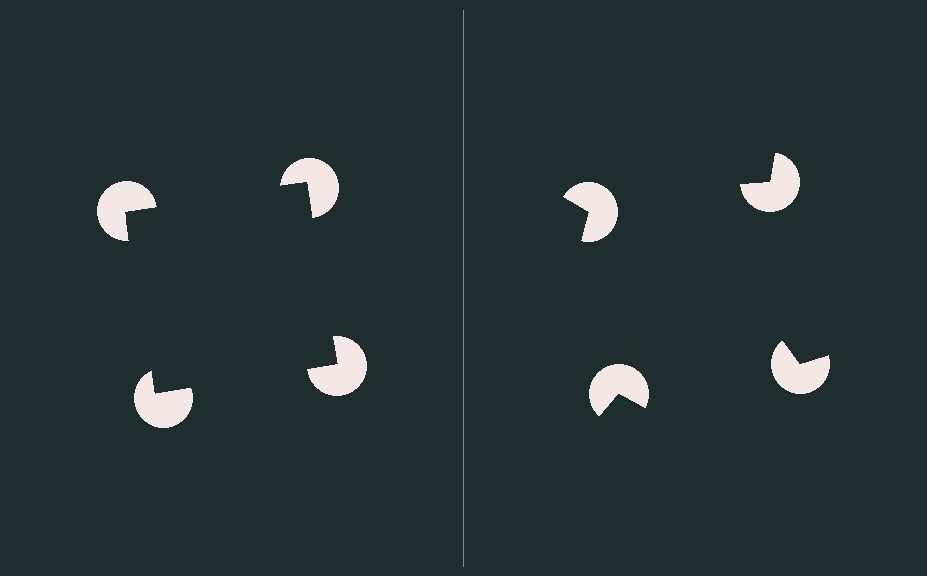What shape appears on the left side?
An illusory square.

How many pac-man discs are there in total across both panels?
8 — 4 on each side.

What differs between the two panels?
The pac-man discs are positioned identically on both sides; only the wedge orientations differ. On the left they align to a square; on the right they are misaligned.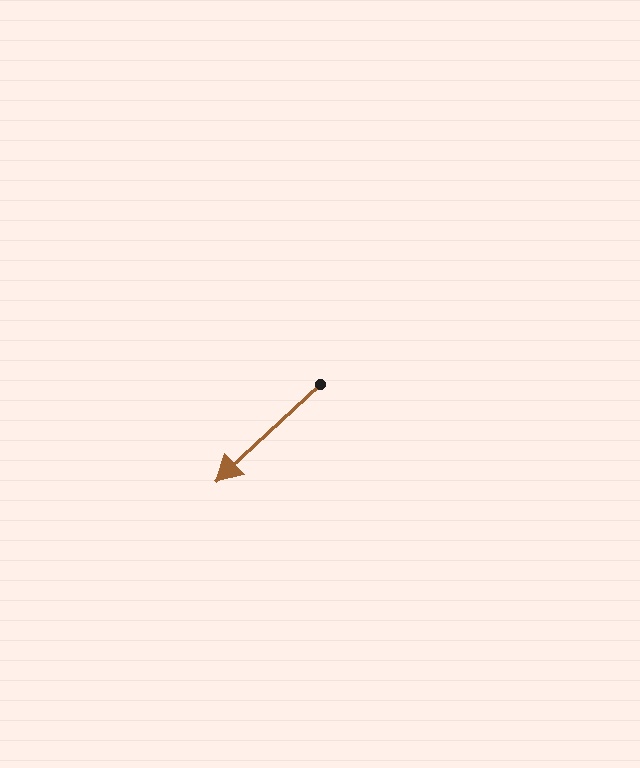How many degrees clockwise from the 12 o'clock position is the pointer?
Approximately 227 degrees.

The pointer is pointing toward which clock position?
Roughly 8 o'clock.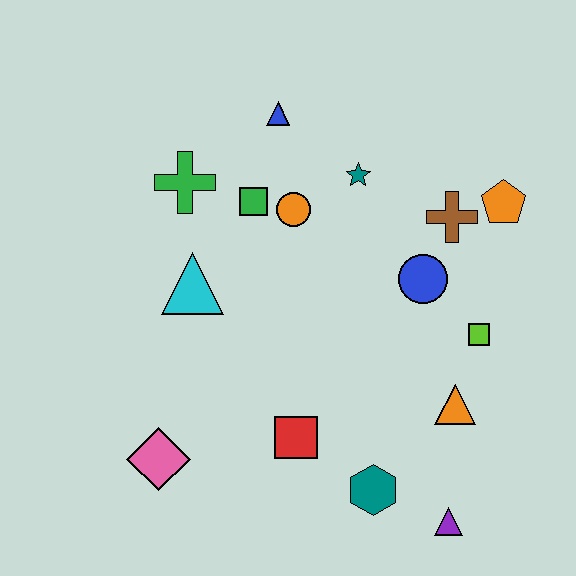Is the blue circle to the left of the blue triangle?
No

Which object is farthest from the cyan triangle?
The purple triangle is farthest from the cyan triangle.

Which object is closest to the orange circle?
The green square is closest to the orange circle.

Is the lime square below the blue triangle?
Yes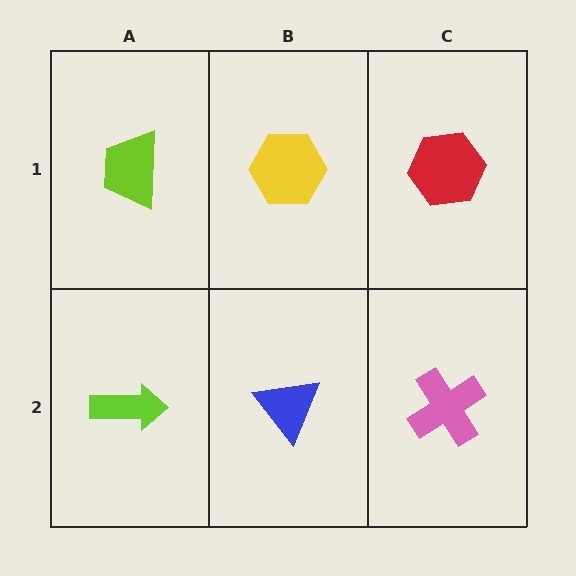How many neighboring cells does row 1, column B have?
3.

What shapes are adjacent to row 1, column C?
A pink cross (row 2, column C), a yellow hexagon (row 1, column B).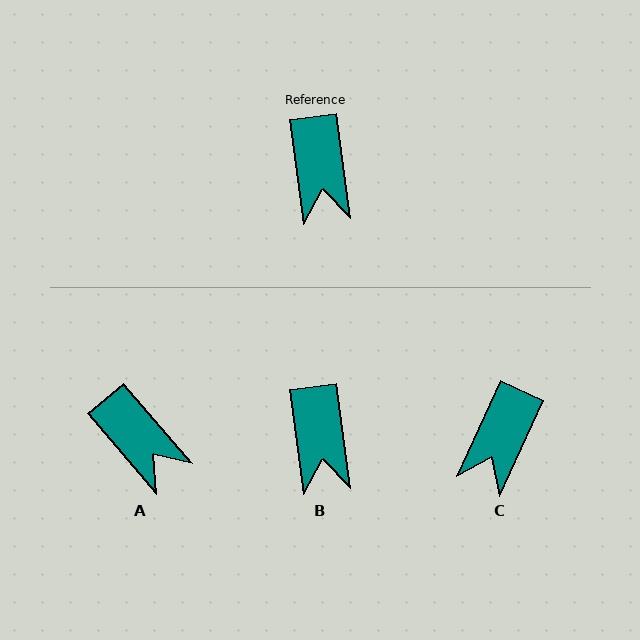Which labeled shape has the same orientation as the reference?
B.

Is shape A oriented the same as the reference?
No, it is off by about 33 degrees.